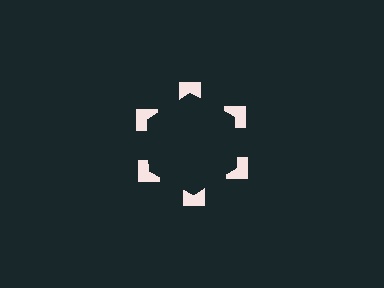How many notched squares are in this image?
There are 6 — one at each vertex of the illusory hexagon.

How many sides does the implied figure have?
6 sides.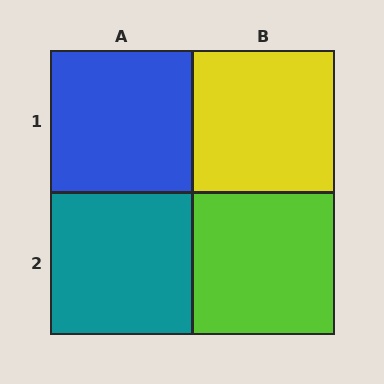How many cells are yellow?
1 cell is yellow.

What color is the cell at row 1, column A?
Blue.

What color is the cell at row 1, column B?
Yellow.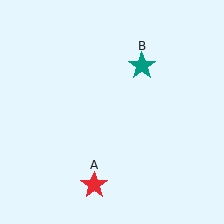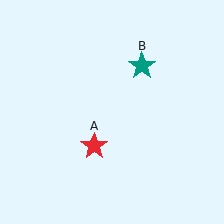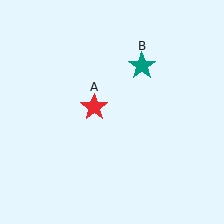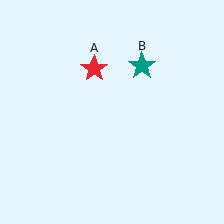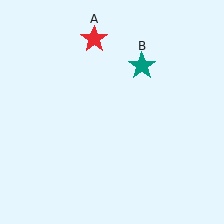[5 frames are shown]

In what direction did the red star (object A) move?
The red star (object A) moved up.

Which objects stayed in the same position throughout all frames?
Teal star (object B) remained stationary.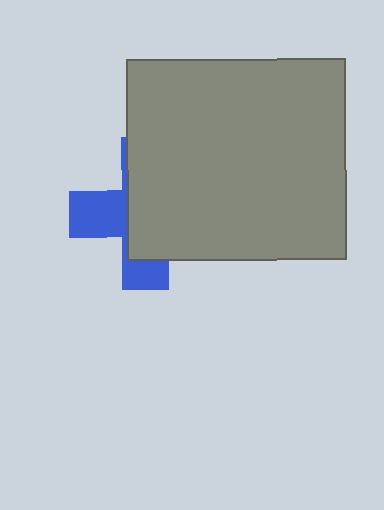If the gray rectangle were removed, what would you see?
You would see the complete blue cross.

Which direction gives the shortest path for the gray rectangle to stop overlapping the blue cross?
Moving right gives the shortest separation.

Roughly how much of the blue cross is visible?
A small part of it is visible (roughly 37%).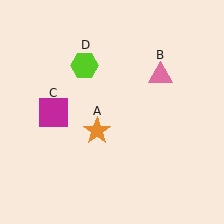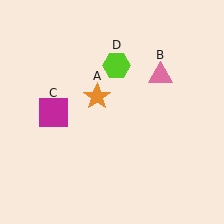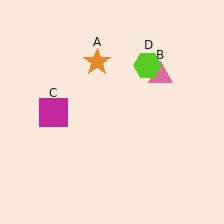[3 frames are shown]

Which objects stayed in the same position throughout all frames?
Pink triangle (object B) and magenta square (object C) remained stationary.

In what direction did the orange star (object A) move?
The orange star (object A) moved up.